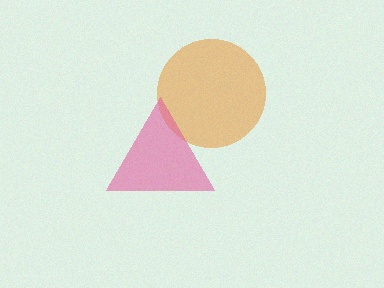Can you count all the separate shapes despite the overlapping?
Yes, there are 2 separate shapes.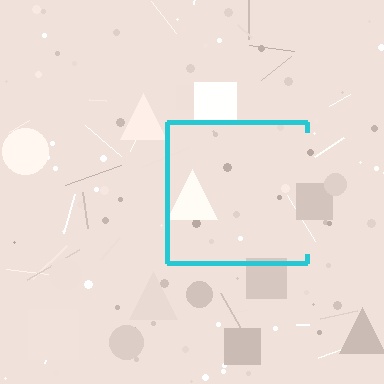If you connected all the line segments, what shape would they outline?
They would outline a square.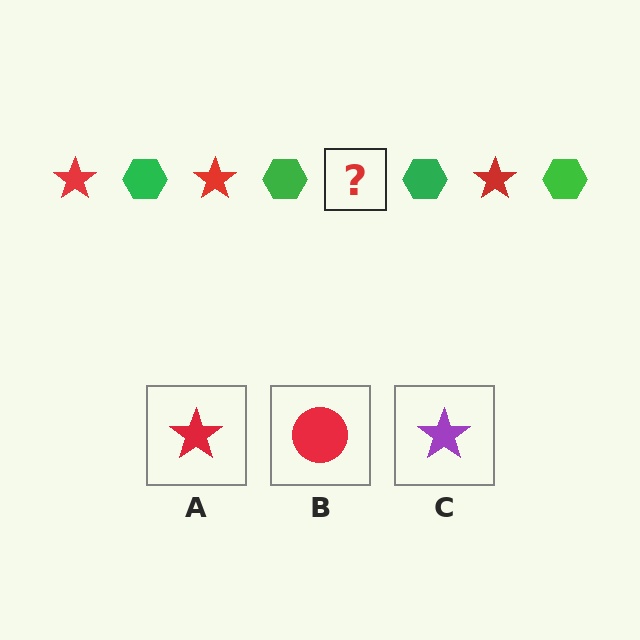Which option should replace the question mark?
Option A.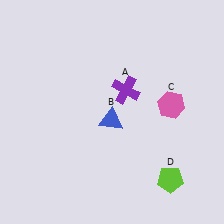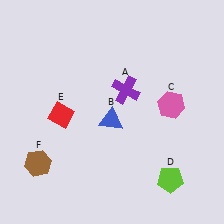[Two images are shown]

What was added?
A red diamond (E), a brown hexagon (F) were added in Image 2.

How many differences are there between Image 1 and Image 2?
There are 2 differences between the two images.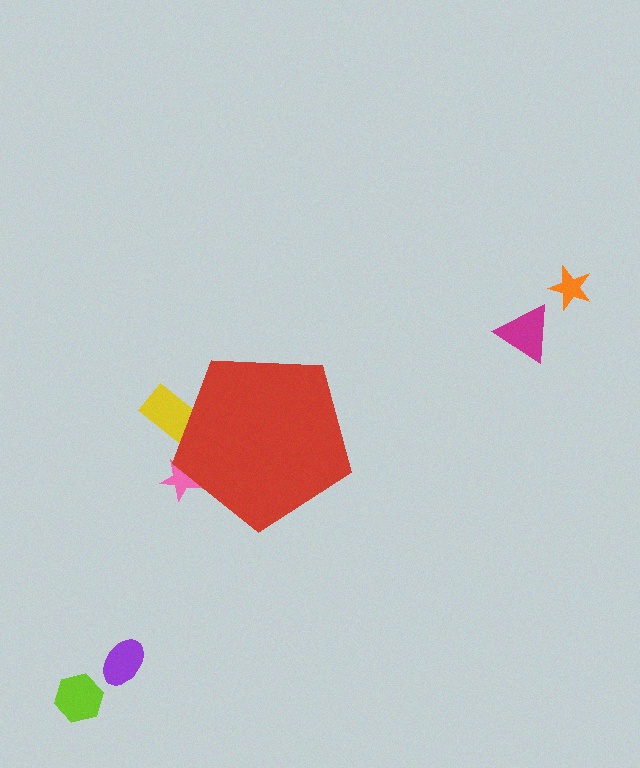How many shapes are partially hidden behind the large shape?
2 shapes are partially hidden.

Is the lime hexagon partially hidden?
No, the lime hexagon is fully visible.